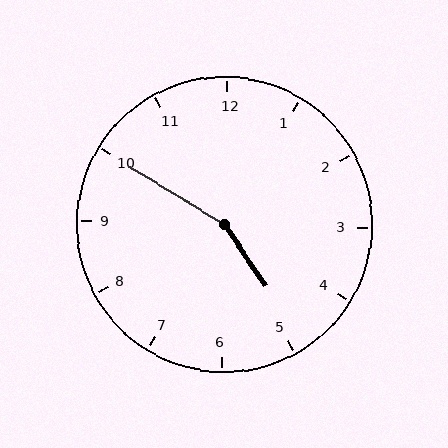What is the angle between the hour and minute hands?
Approximately 155 degrees.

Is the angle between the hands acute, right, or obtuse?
It is obtuse.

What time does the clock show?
4:50.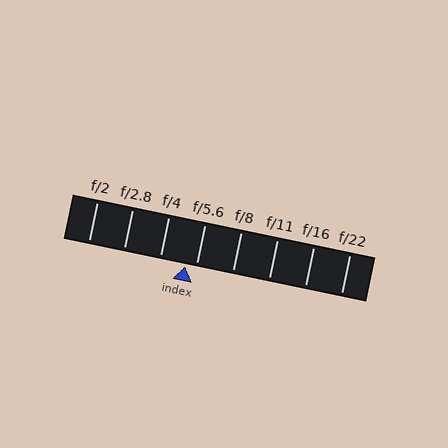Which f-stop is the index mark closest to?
The index mark is closest to f/5.6.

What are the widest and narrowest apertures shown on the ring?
The widest aperture shown is f/2 and the narrowest is f/22.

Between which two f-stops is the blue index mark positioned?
The index mark is between f/4 and f/5.6.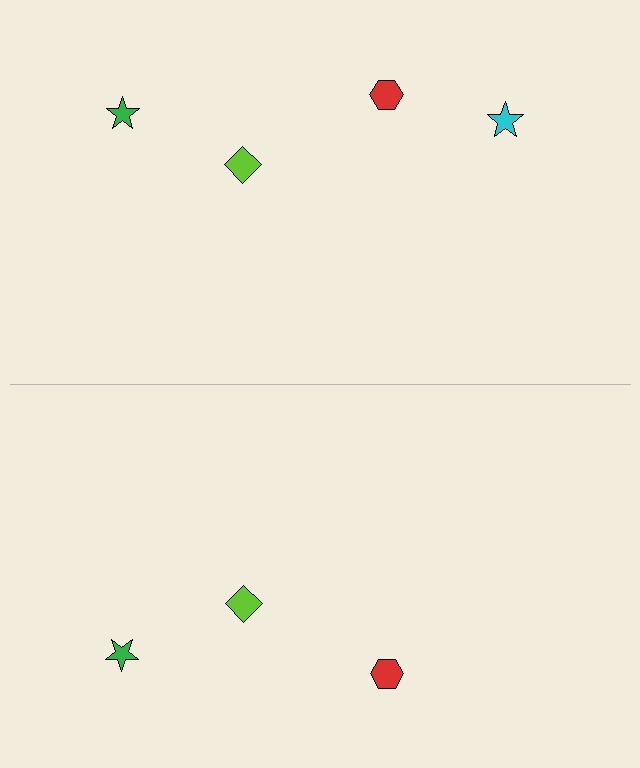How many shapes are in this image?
There are 7 shapes in this image.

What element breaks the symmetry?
A cyan star is missing from the bottom side.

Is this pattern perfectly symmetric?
No, the pattern is not perfectly symmetric. A cyan star is missing from the bottom side.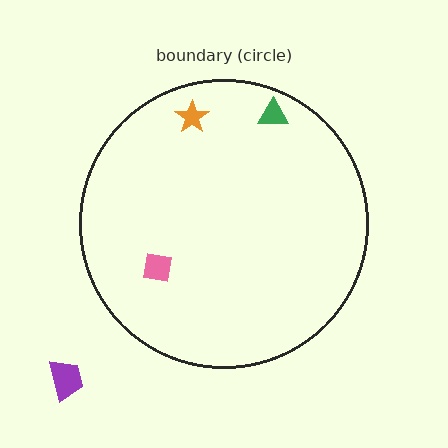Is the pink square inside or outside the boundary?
Inside.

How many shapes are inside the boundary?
3 inside, 1 outside.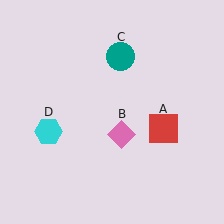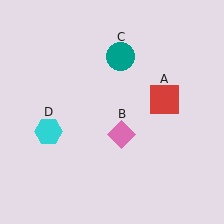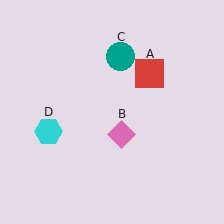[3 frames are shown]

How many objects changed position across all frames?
1 object changed position: red square (object A).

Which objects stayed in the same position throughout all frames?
Pink diamond (object B) and teal circle (object C) and cyan hexagon (object D) remained stationary.